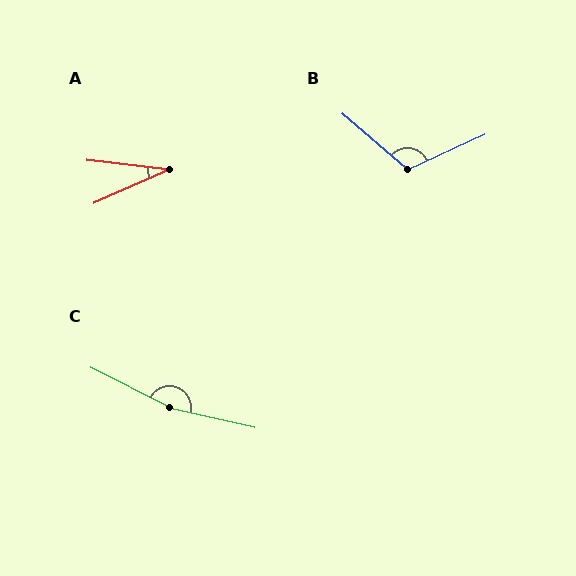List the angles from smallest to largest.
A (30°), B (115°), C (166°).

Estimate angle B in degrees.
Approximately 115 degrees.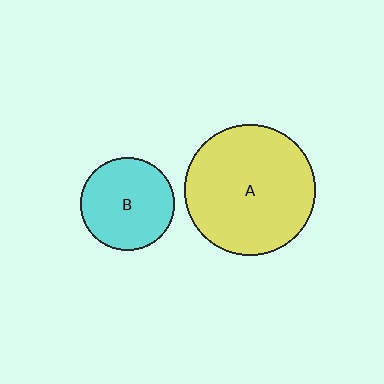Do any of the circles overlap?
No, none of the circles overlap.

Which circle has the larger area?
Circle A (yellow).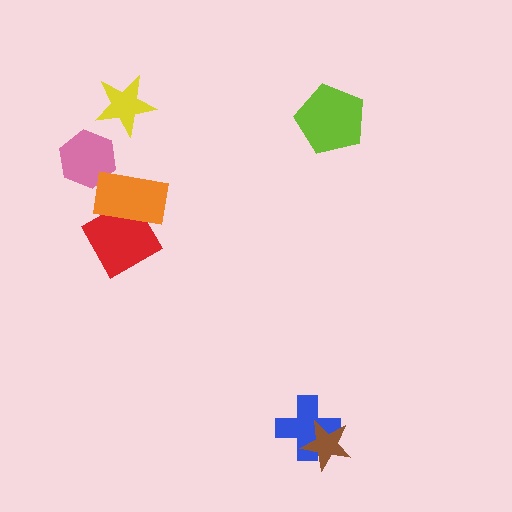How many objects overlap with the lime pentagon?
0 objects overlap with the lime pentagon.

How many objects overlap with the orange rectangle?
2 objects overlap with the orange rectangle.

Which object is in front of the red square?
The orange rectangle is in front of the red square.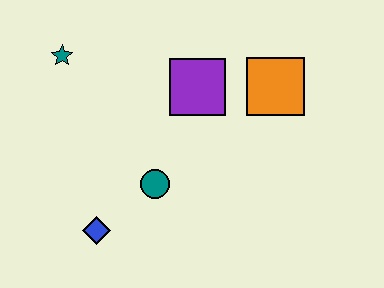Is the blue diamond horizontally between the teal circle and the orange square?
No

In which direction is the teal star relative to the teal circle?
The teal star is above the teal circle.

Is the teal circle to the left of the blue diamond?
No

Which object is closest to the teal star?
The purple square is closest to the teal star.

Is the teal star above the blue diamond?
Yes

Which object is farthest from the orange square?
The blue diamond is farthest from the orange square.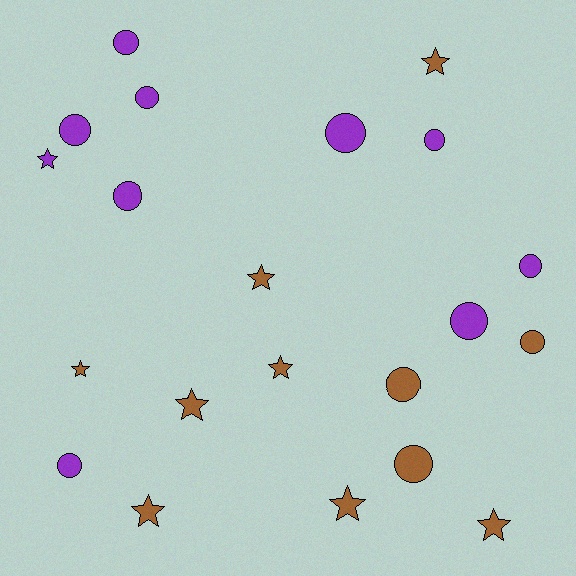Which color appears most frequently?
Brown, with 11 objects.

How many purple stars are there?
There is 1 purple star.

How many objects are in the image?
There are 21 objects.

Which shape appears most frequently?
Circle, with 12 objects.